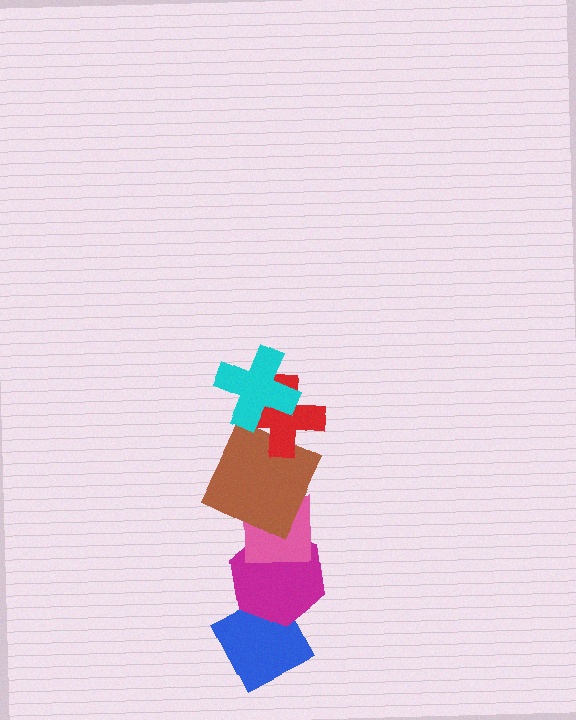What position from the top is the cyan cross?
The cyan cross is 1st from the top.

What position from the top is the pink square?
The pink square is 4th from the top.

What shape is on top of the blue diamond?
The magenta hexagon is on top of the blue diamond.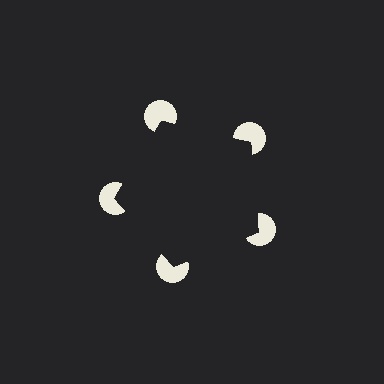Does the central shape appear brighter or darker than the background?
It typically appears slightly darker than the background, even though no actual brightness change is drawn.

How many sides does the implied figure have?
5 sides.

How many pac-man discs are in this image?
There are 5 — one at each vertex of the illusory pentagon.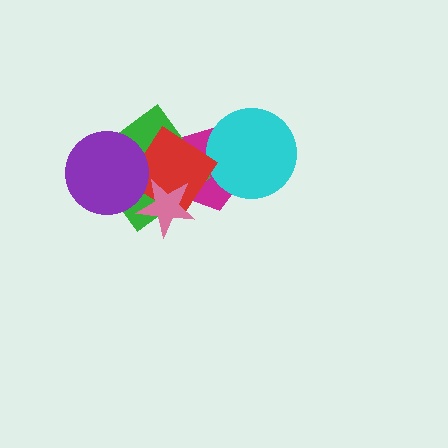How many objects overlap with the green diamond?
4 objects overlap with the green diamond.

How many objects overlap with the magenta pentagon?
4 objects overlap with the magenta pentagon.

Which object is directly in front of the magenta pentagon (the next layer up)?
The cyan circle is directly in front of the magenta pentagon.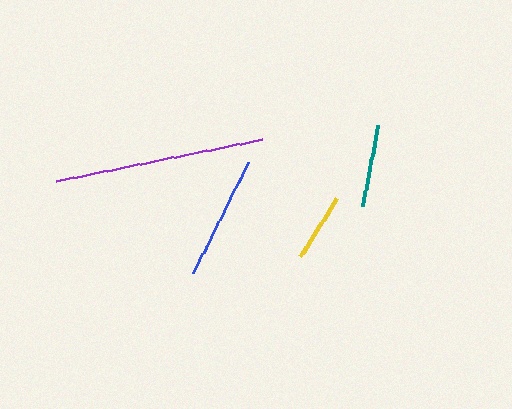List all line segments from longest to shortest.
From longest to shortest: purple, blue, teal, yellow.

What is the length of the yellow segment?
The yellow segment is approximately 69 pixels long.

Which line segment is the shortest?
The yellow line is the shortest at approximately 69 pixels.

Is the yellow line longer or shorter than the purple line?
The purple line is longer than the yellow line.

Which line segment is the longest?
The purple line is the longest at approximately 211 pixels.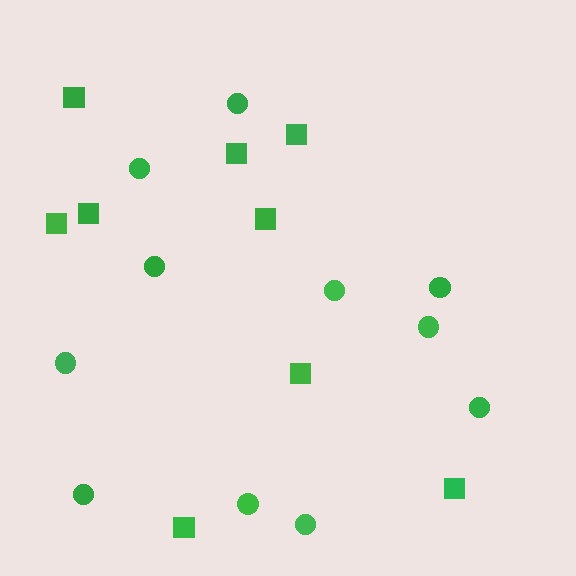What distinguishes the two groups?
There are 2 groups: one group of squares (9) and one group of circles (11).